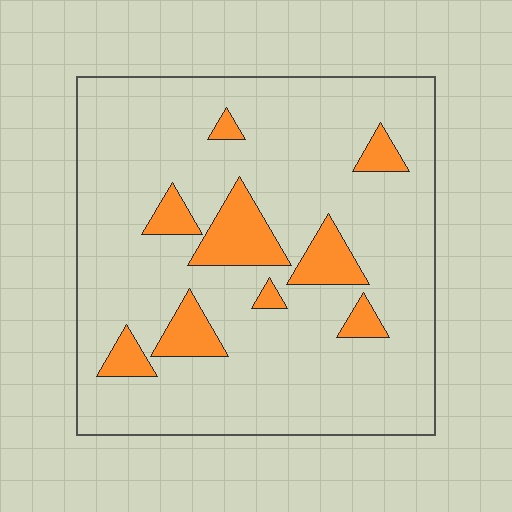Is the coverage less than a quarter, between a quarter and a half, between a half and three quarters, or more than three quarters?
Less than a quarter.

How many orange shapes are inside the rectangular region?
9.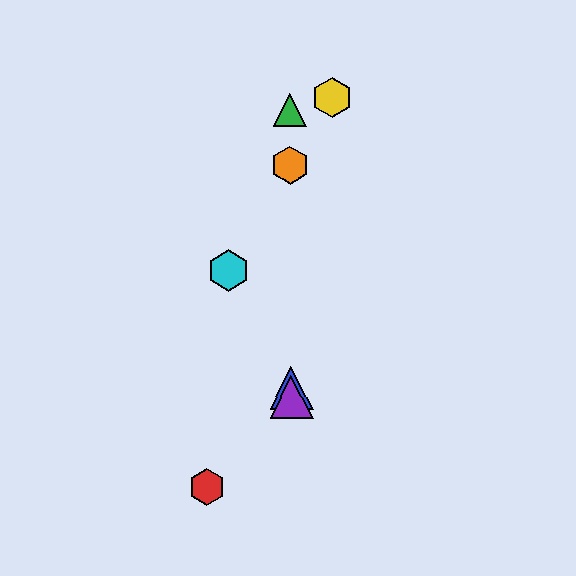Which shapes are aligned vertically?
The blue triangle, the green triangle, the purple triangle, the orange hexagon are aligned vertically.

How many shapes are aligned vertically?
4 shapes (the blue triangle, the green triangle, the purple triangle, the orange hexagon) are aligned vertically.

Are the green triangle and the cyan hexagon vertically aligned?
No, the green triangle is at x≈290 and the cyan hexagon is at x≈228.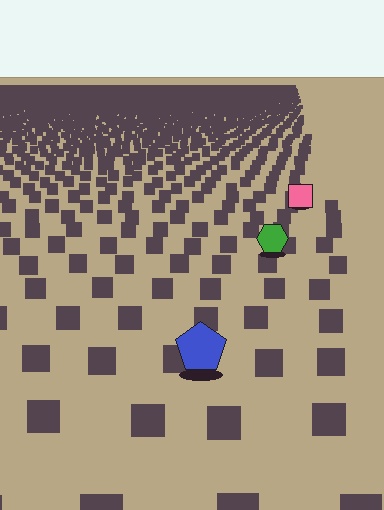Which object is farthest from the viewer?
The pink square is farthest from the viewer. It appears smaller and the ground texture around it is denser.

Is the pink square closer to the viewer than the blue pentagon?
No. The blue pentagon is closer — you can tell from the texture gradient: the ground texture is coarser near it.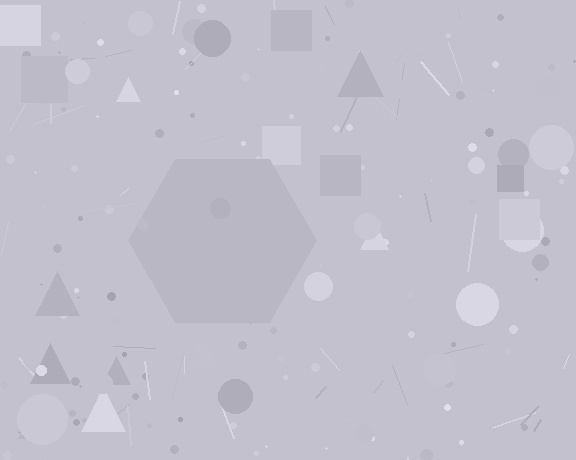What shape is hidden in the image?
A hexagon is hidden in the image.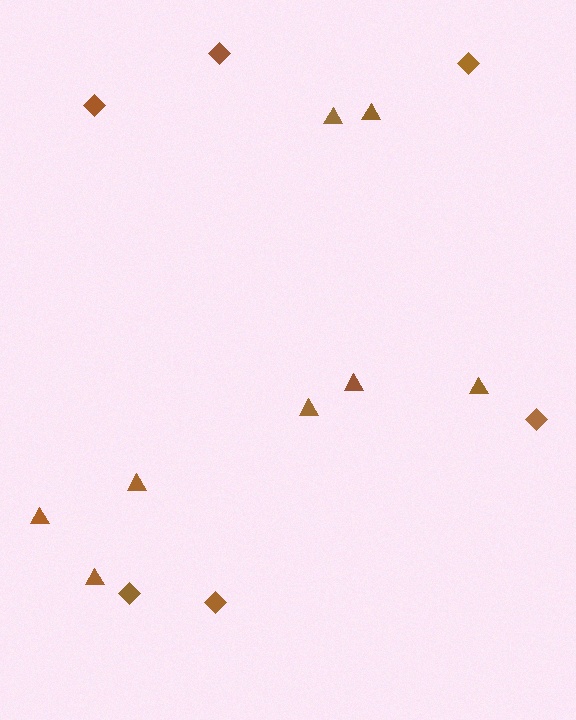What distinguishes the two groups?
There are 2 groups: one group of diamonds (6) and one group of triangles (8).